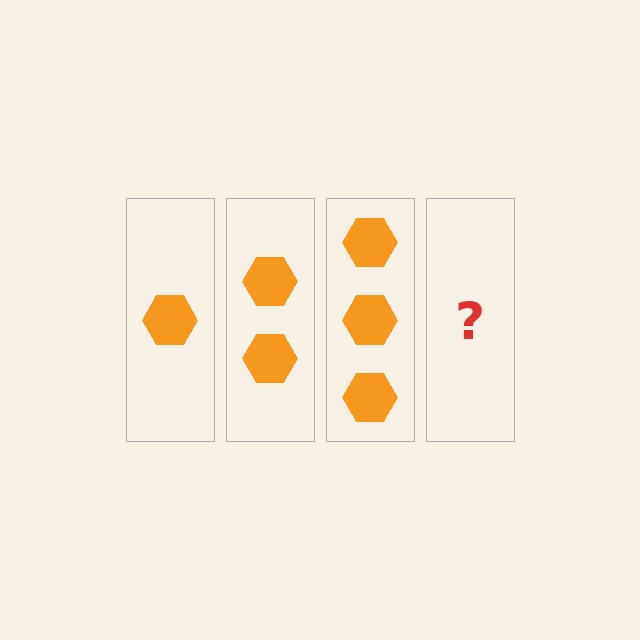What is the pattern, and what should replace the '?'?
The pattern is that each step adds one more hexagon. The '?' should be 4 hexagons.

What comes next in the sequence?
The next element should be 4 hexagons.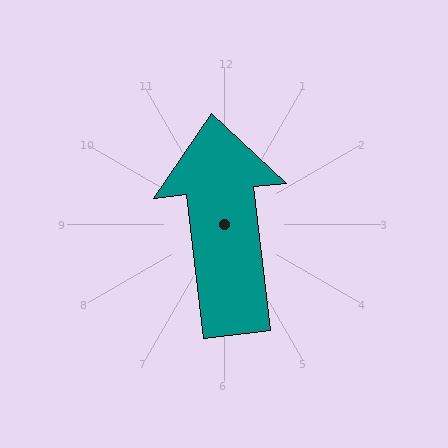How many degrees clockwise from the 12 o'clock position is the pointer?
Approximately 353 degrees.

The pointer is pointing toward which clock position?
Roughly 12 o'clock.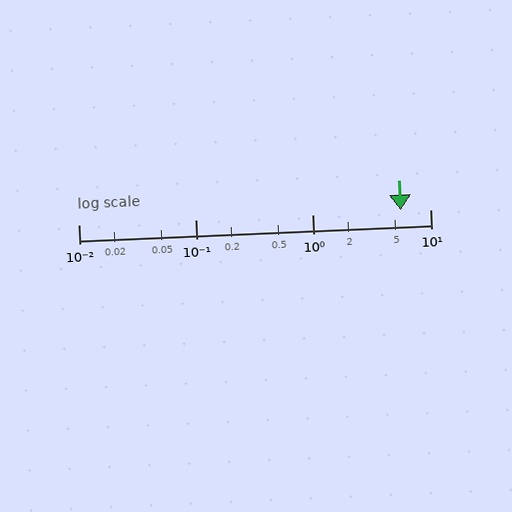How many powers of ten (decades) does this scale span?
The scale spans 3 decades, from 0.01 to 10.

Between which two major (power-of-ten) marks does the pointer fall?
The pointer is between 1 and 10.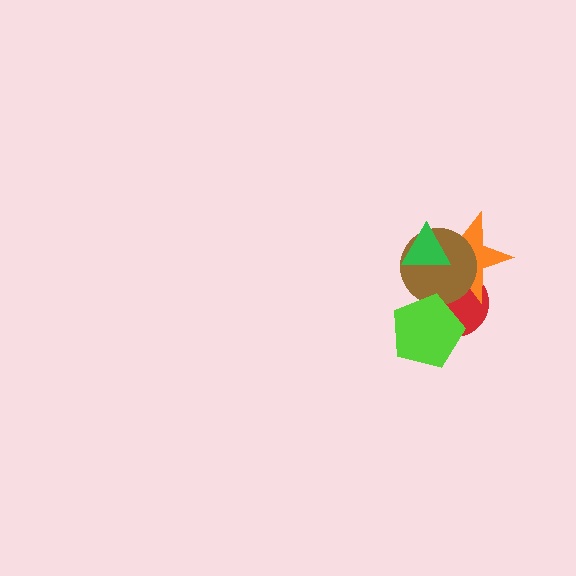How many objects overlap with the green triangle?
2 objects overlap with the green triangle.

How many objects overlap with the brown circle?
4 objects overlap with the brown circle.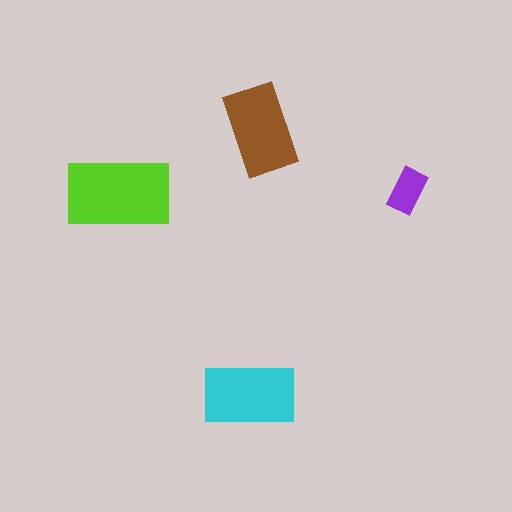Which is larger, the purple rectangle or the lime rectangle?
The lime one.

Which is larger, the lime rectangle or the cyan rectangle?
The lime one.